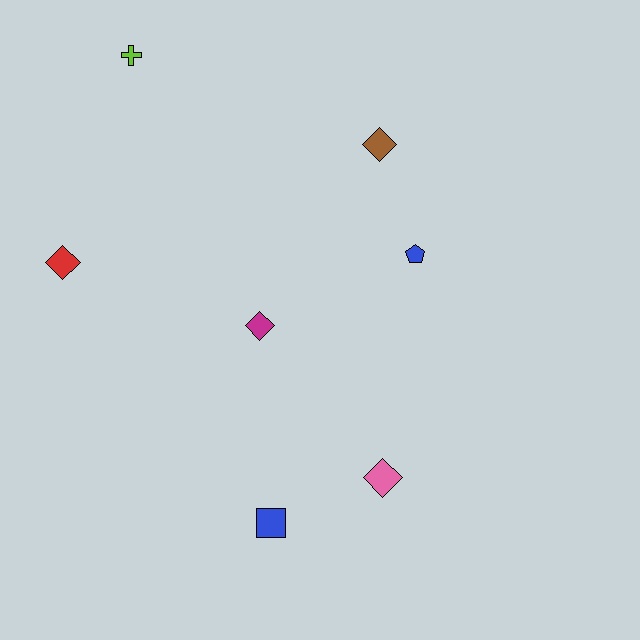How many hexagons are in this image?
There are no hexagons.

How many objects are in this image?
There are 7 objects.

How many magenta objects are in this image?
There is 1 magenta object.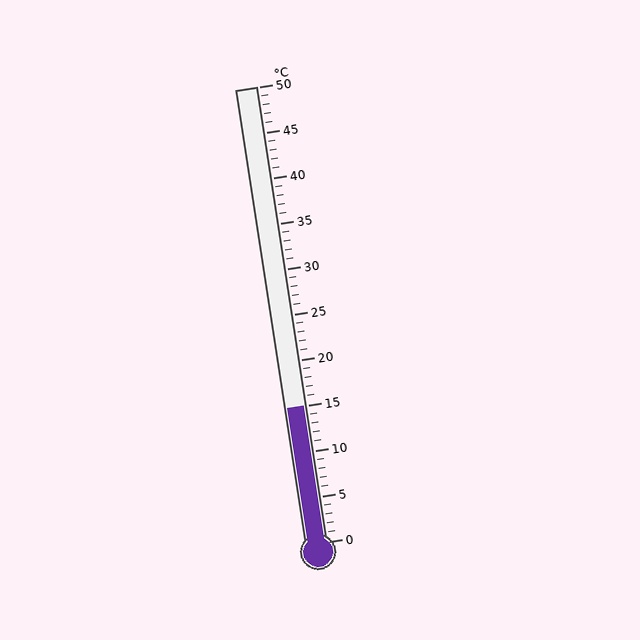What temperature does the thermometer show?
The thermometer shows approximately 15°C.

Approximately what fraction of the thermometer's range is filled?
The thermometer is filled to approximately 30% of its range.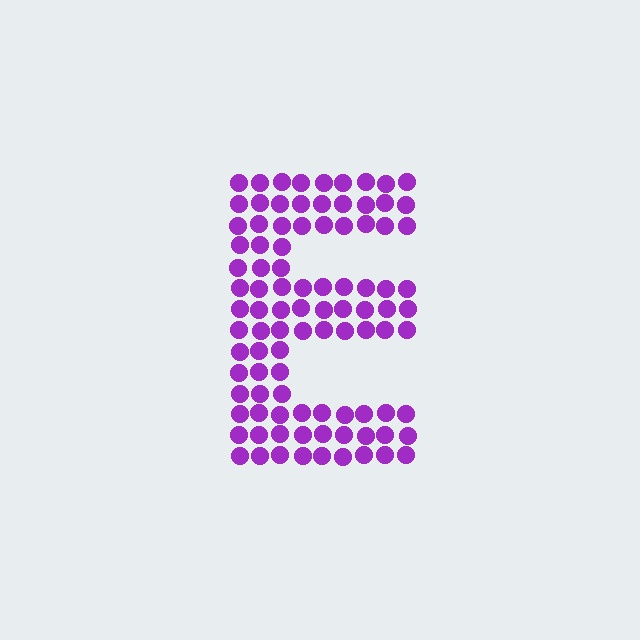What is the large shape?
The large shape is the letter E.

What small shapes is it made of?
It is made of small circles.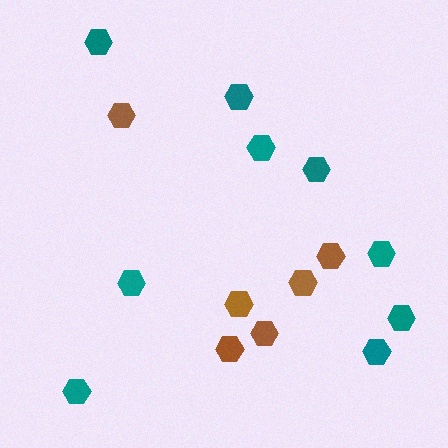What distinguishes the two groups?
There are 2 groups: one group of teal hexagons (9) and one group of brown hexagons (6).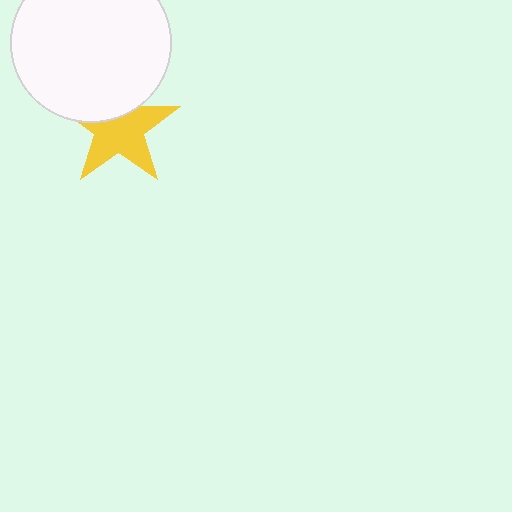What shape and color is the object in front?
The object in front is a white circle.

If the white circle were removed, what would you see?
You would see the complete yellow star.